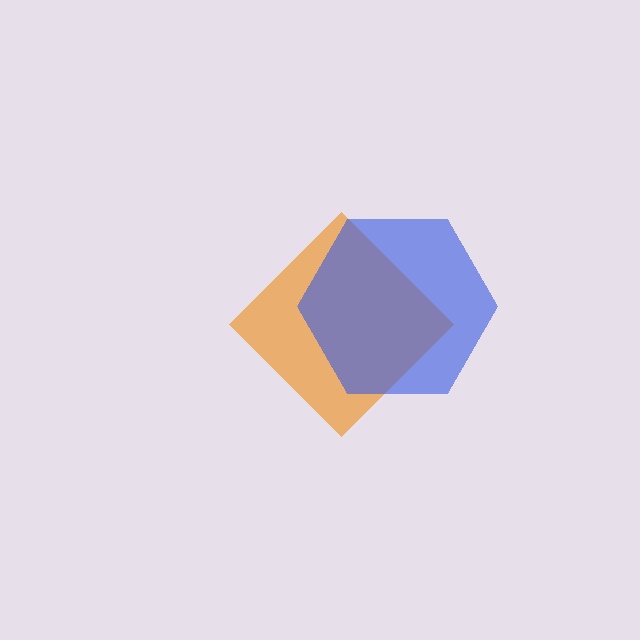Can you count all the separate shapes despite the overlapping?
Yes, there are 2 separate shapes.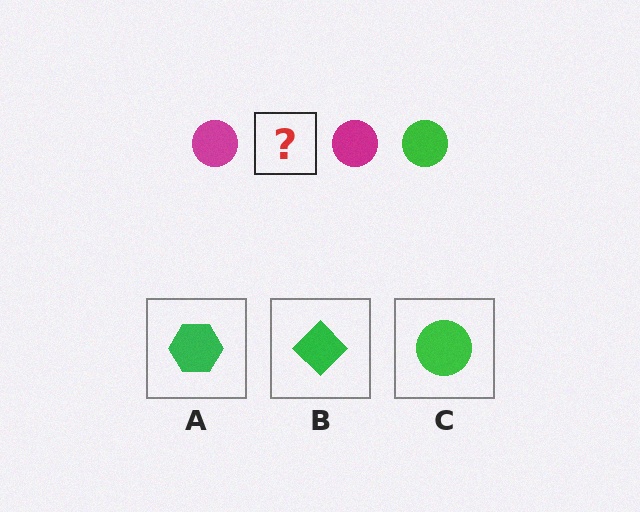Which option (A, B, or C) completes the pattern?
C.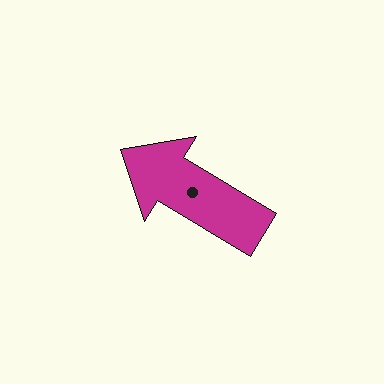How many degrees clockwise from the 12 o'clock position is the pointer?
Approximately 301 degrees.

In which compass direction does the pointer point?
Northwest.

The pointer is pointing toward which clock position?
Roughly 10 o'clock.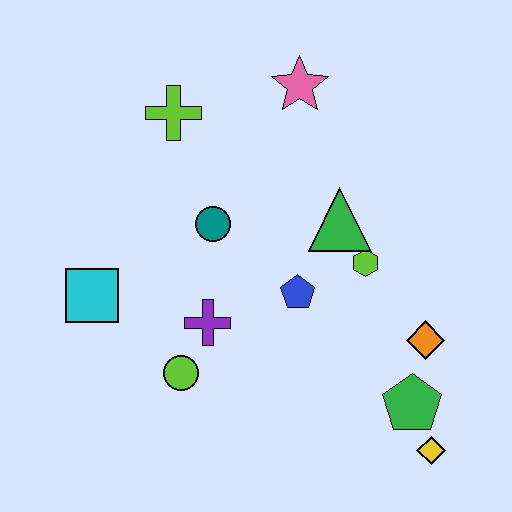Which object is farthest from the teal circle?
The yellow diamond is farthest from the teal circle.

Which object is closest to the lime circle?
The purple cross is closest to the lime circle.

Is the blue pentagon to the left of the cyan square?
No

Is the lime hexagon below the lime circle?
No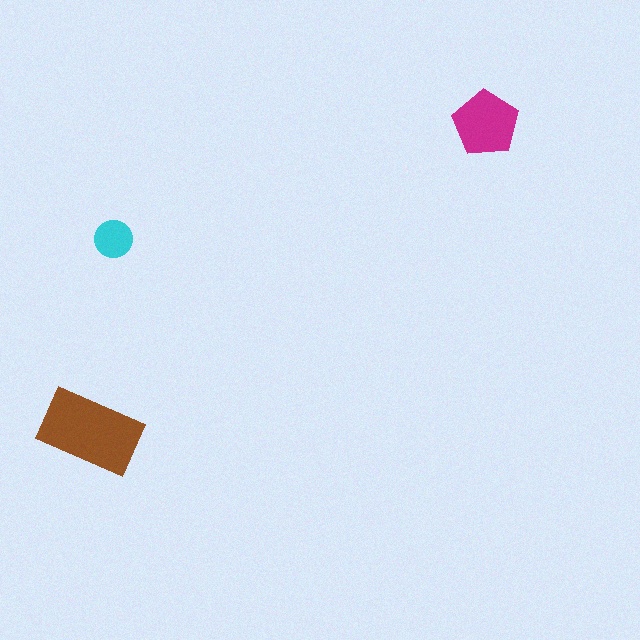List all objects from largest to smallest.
The brown rectangle, the magenta pentagon, the cyan circle.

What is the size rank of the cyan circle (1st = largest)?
3rd.